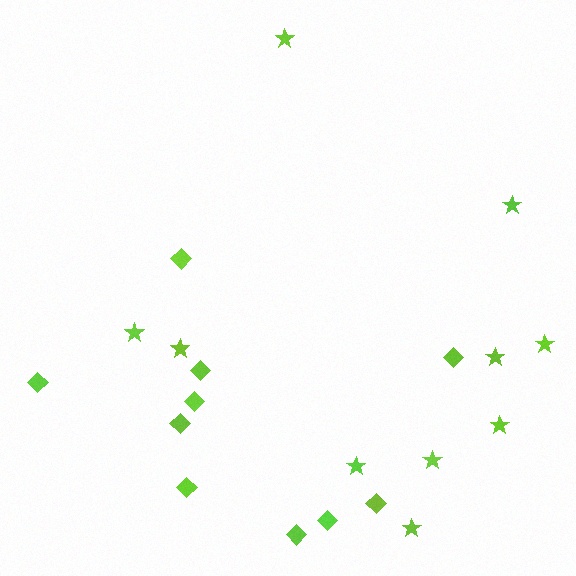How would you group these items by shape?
There are 2 groups: one group of stars (10) and one group of diamonds (10).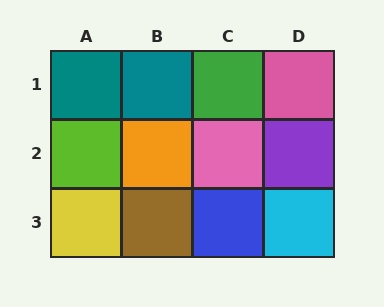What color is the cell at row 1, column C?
Green.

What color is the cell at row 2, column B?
Orange.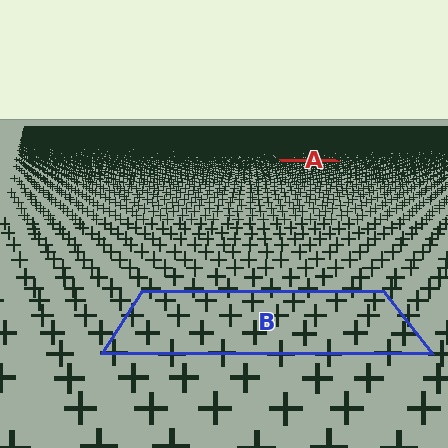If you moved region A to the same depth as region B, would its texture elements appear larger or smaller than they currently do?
They would appear larger. At a closer depth, the same texture elements are projected at a bigger on-screen size.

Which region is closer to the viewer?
Region B is closer. The texture elements there are larger and more spread out.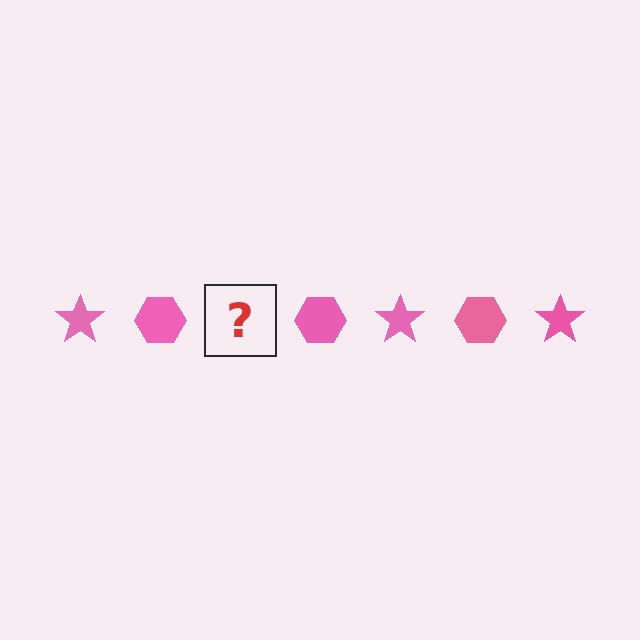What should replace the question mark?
The question mark should be replaced with a pink star.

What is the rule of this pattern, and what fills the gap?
The rule is that the pattern cycles through star, hexagon shapes in pink. The gap should be filled with a pink star.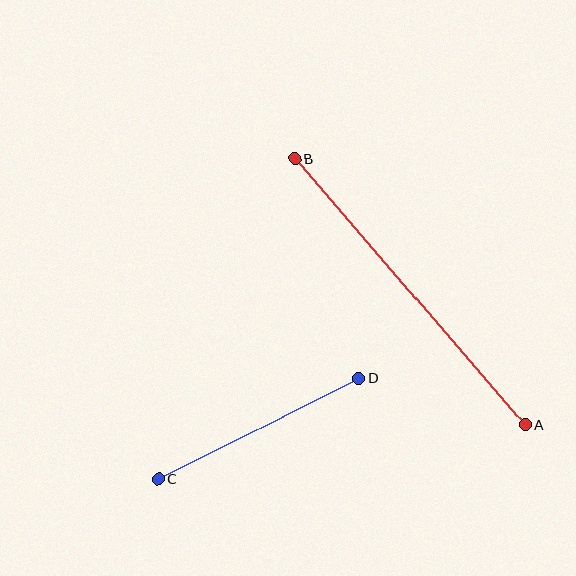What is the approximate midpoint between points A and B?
The midpoint is at approximately (410, 292) pixels.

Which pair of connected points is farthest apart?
Points A and B are farthest apart.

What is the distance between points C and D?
The distance is approximately 225 pixels.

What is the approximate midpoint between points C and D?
The midpoint is at approximately (259, 429) pixels.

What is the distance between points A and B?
The distance is approximately 352 pixels.